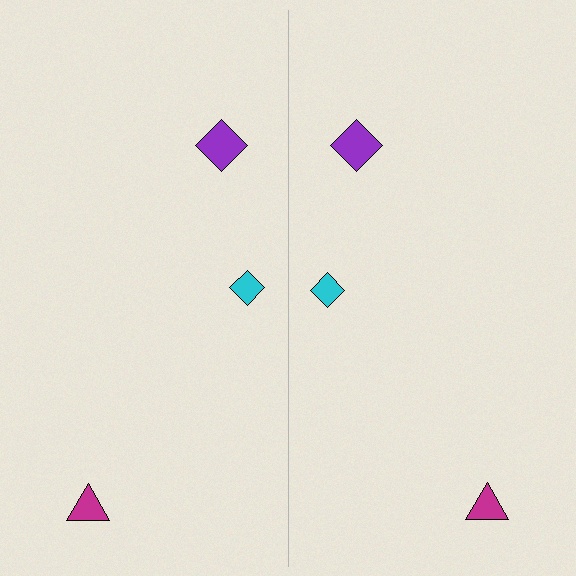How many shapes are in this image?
There are 6 shapes in this image.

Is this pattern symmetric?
Yes, this pattern has bilateral (reflection) symmetry.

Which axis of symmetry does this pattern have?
The pattern has a vertical axis of symmetry running through the center of the image.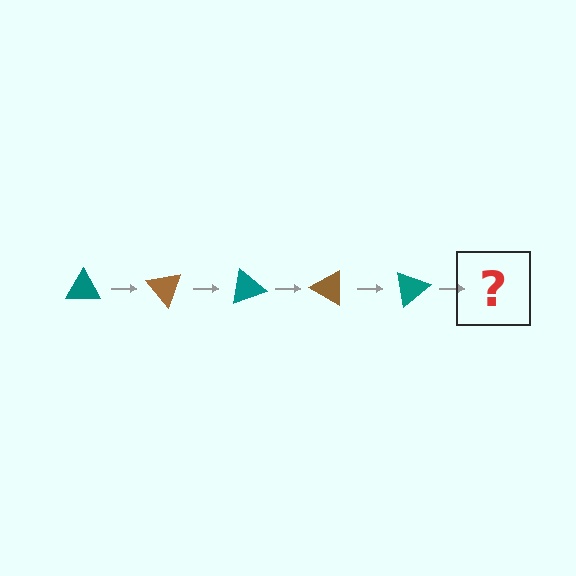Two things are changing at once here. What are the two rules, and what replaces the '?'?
The two rules are that it rotates 50 degrees each step and the color cycles through teal and brown. The '?' should be a brown triangle, rotated 250 degrees from the start.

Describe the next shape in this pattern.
It should be a brown triangle, rotated 250 degrees from the start.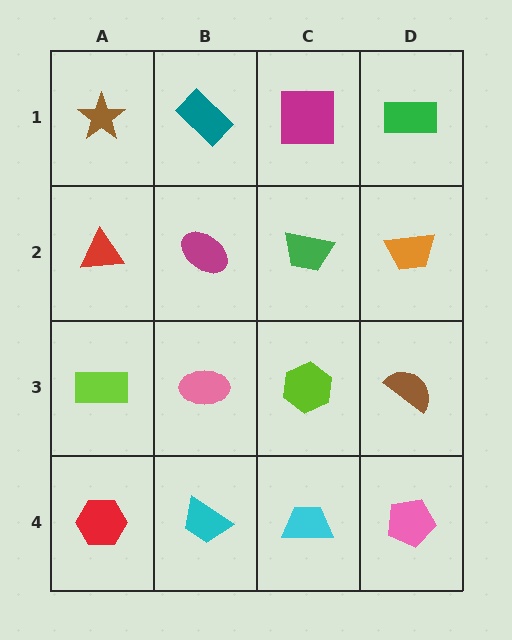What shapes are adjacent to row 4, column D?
A brown semicircle (row 3, column D), a cyan trapezoid (row 4, column C).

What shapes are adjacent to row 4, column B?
A pink ellipse (row 3, column B), a red hexagon (row 4, column A), a cyan trapezoid (row 4, column C).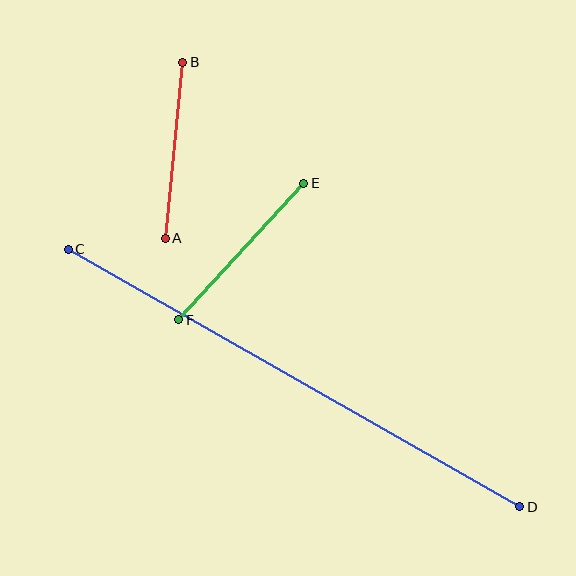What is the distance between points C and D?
The distance is approximately 520 pixels.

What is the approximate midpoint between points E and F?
The midpoint is at approximately (241, 251) pixels.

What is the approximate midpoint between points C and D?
The midpoint is at approximately (294, 378) pixels.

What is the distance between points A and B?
The distance is approximately 177 pixels.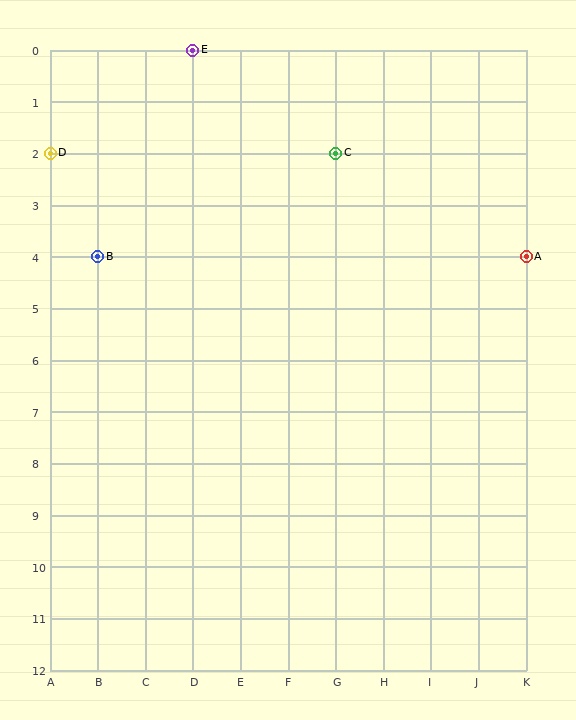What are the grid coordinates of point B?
Point B is at grid coordinates (B, 4).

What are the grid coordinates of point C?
Point C is at grid coordinates (G, 2).